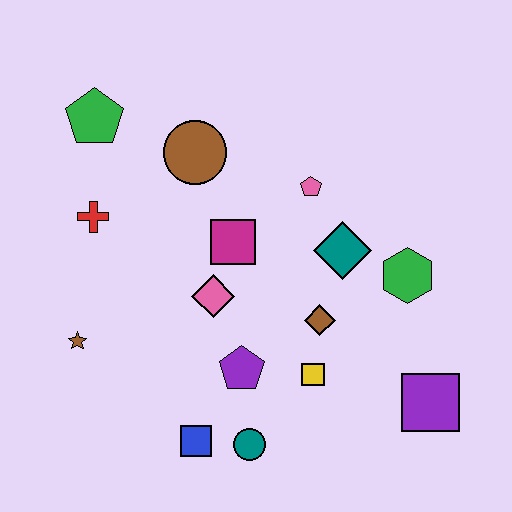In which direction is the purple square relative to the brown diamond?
The purple square is to the right of the brown diamond.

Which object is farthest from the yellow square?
The green pentagon is farthest from the yellow square.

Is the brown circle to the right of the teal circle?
No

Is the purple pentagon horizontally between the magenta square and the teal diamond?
Yes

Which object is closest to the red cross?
The green pentagon is closest to the red cross.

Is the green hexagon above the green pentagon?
No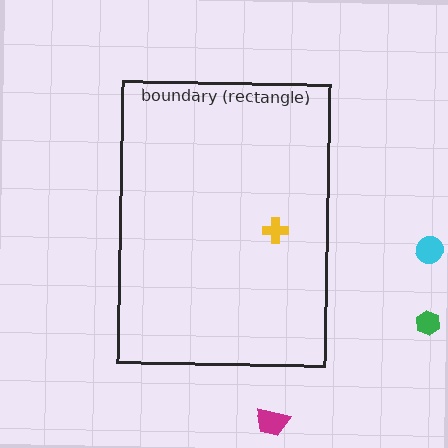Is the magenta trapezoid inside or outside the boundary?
Outside.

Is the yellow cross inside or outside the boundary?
Inside.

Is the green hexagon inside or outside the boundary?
Outside.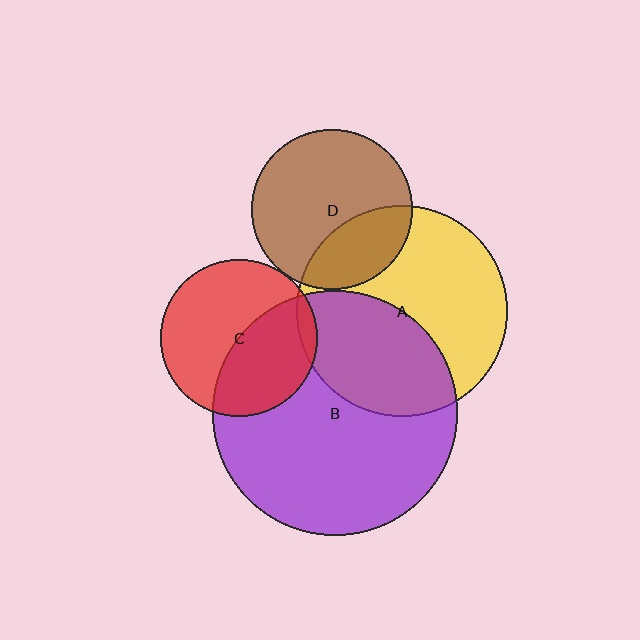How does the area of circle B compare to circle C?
Approximately 2.4 times.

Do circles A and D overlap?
Yes.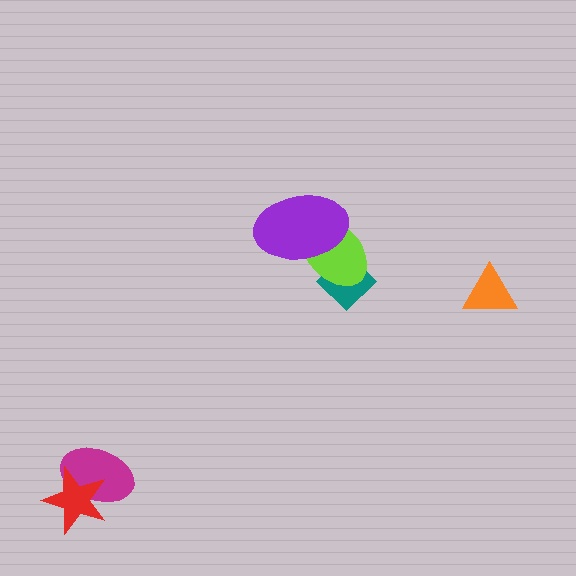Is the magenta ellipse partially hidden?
Yes, it is partially covered by another shape.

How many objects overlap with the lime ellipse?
2 objects overlap with the lime ellipse.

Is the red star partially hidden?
No, no other shape covers it.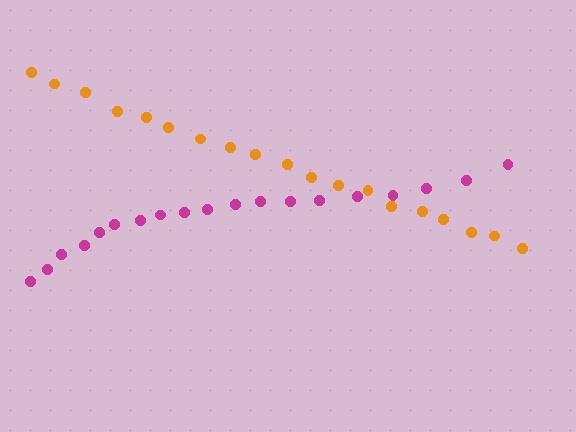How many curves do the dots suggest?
There are 2 distinct paths.